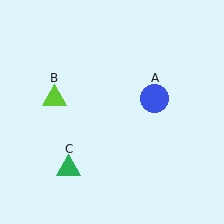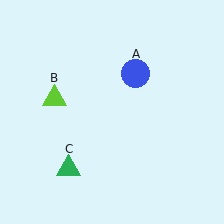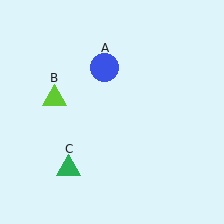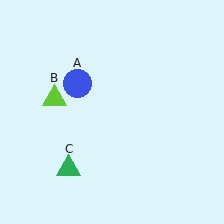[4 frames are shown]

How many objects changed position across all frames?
1 object changed position: blue circle (object A).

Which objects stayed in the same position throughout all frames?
Lime triangle (object B) and green triangle (object C) remained stationary.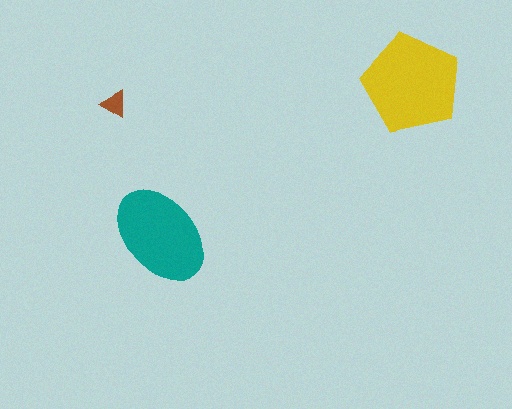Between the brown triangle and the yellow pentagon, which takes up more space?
The yellow pentagon.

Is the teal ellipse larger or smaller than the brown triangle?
Larger.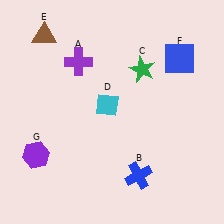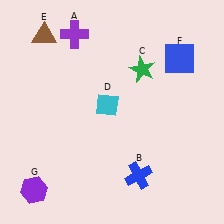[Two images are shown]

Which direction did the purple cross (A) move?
The purple cross (A) moved up.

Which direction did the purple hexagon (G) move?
The purple hexagon (G) moved down.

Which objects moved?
The objects that moved are: the purple cross (A), the purple hexagon (G).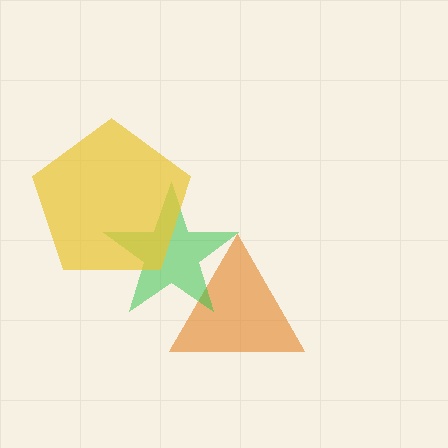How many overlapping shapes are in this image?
There are 3 overlapping shapes in the image.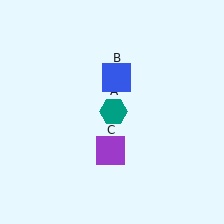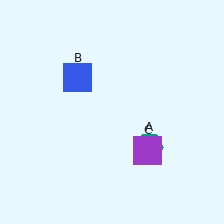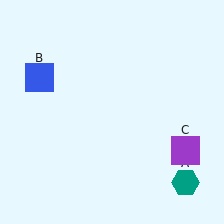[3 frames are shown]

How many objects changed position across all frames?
3 objects changed position: teal hexagon (object A), blue square (object B), purple square (object C).